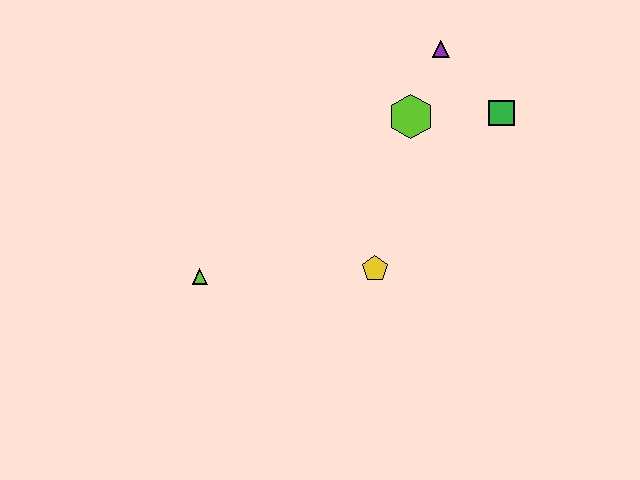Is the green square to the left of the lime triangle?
No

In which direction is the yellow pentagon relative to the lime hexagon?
The yellow pentagon is below the lime hexagon.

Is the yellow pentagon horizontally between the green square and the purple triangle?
No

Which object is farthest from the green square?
The lime triangle is farthest from the green square.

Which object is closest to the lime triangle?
The yellow pentagon is closest to the lime triangle.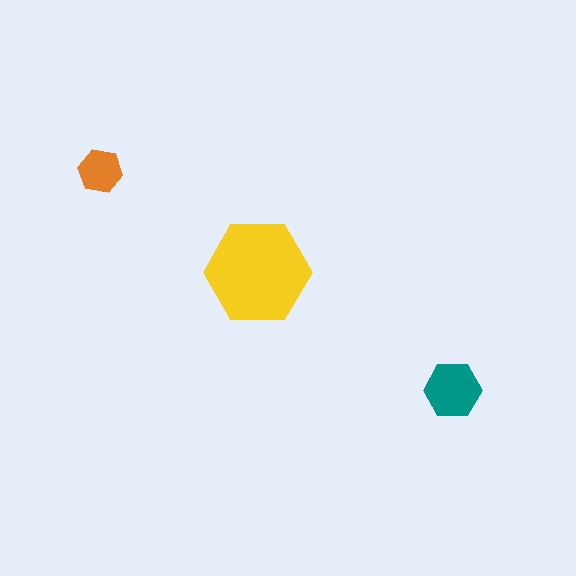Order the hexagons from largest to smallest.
the yellow one, the teal one, the orange one.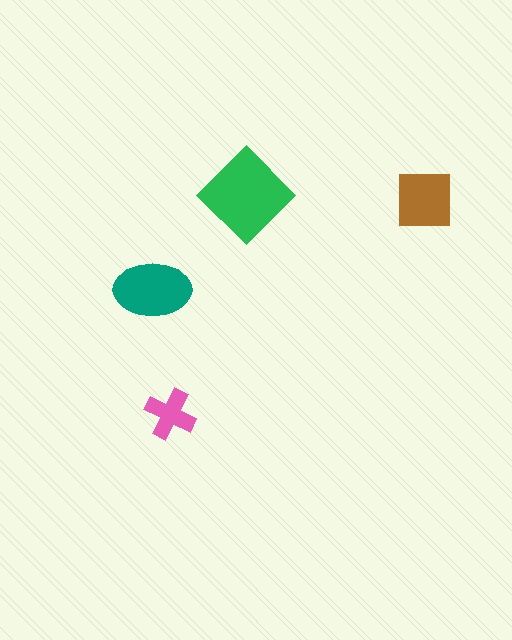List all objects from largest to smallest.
The green diamond, the teal ellipse, the brown square, the pink cross.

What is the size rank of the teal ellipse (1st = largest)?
2nd.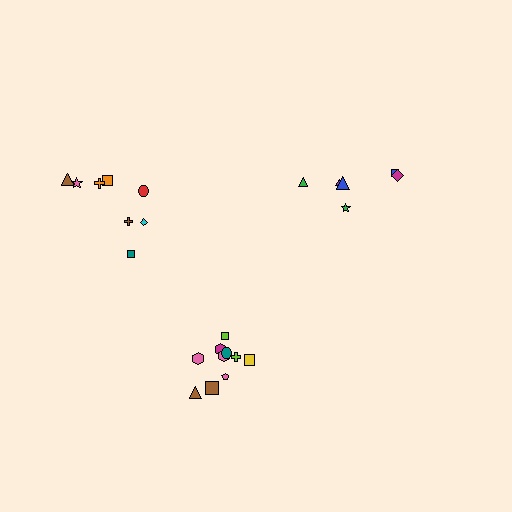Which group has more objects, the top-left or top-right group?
The top-left group.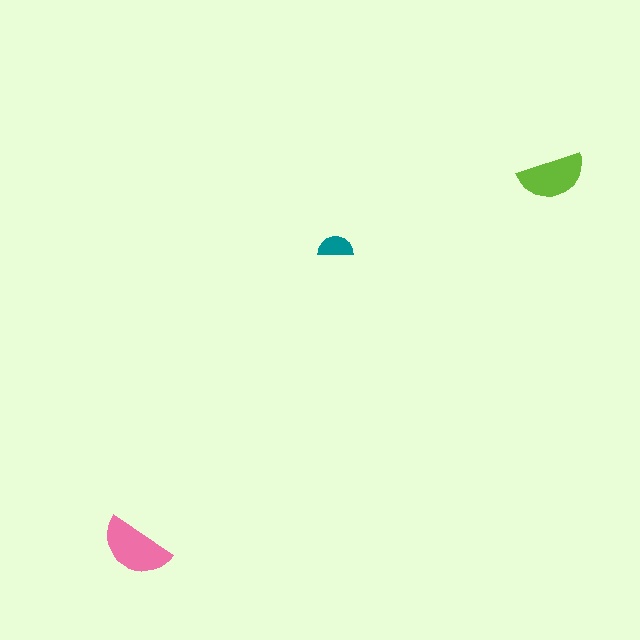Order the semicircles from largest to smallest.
the pink one, the lime one, the teal one.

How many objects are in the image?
There are 3 objects in the image.